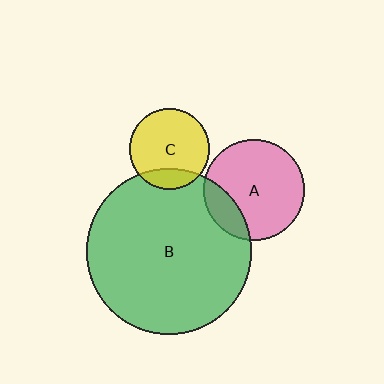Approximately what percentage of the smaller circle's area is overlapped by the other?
Approximately 20%.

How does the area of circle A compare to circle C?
Approximately 1.6 times.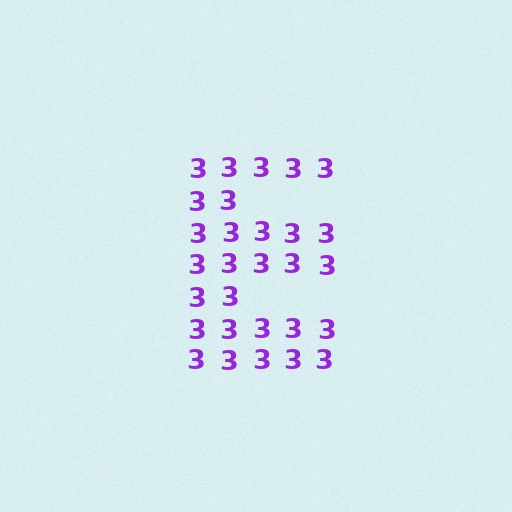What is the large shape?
The large shape is the letter E.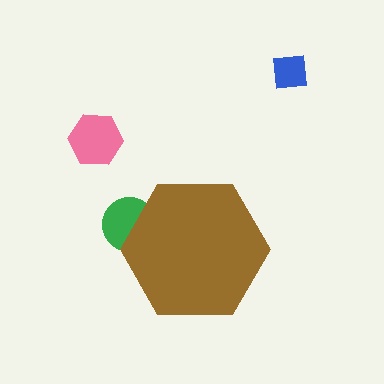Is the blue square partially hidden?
No, the blue square is fully visible.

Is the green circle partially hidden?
Yes, the green circle is partially hidden behind the brown hexagon.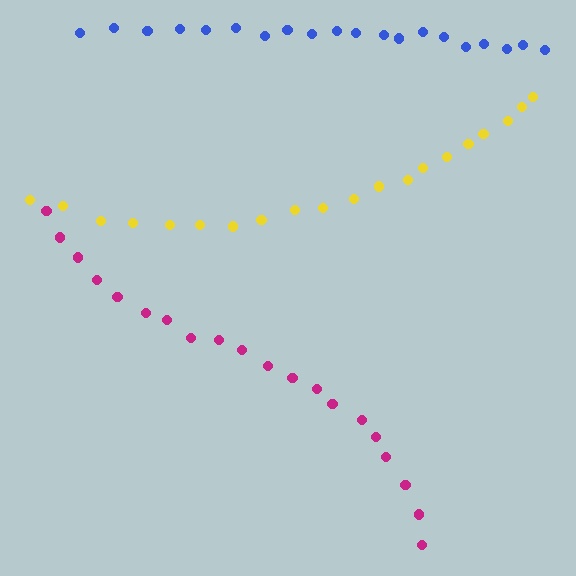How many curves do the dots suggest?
There are 3 distinct paths.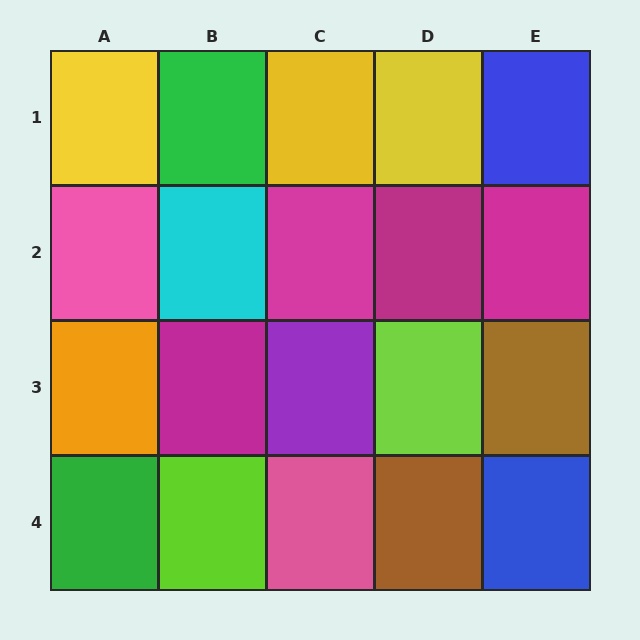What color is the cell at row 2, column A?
Pink.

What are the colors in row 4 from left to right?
Green, lime, pink, brown, blue.